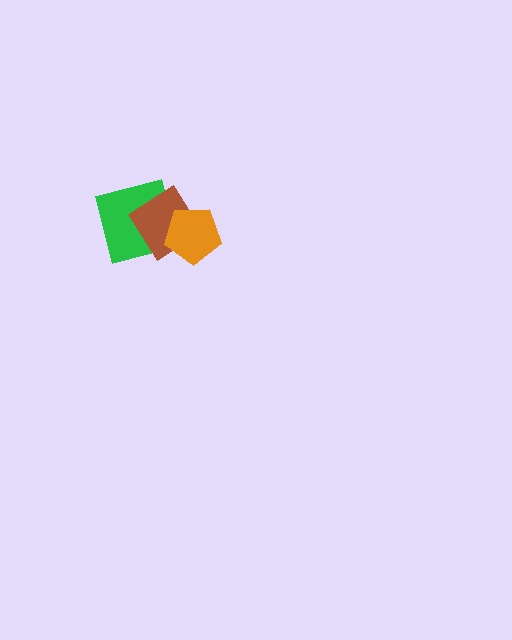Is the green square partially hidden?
Yes, it is partially covered by another shape.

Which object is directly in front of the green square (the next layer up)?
The brown diamond is directly in front of the green square.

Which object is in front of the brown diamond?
The orange pentagon is in front of the brown diamond.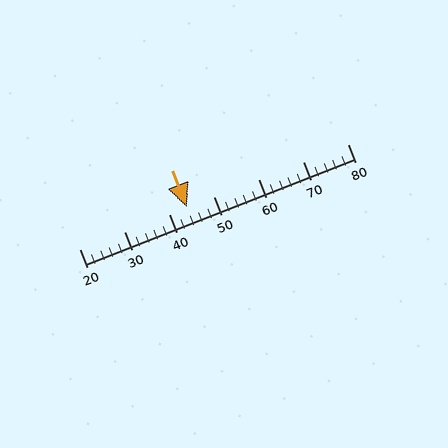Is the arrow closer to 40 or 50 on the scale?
The arrow is closer to 40.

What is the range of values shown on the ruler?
The ruler shows values from 20 to 80.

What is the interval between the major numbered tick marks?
The major tick marks are spaced 10 units apart.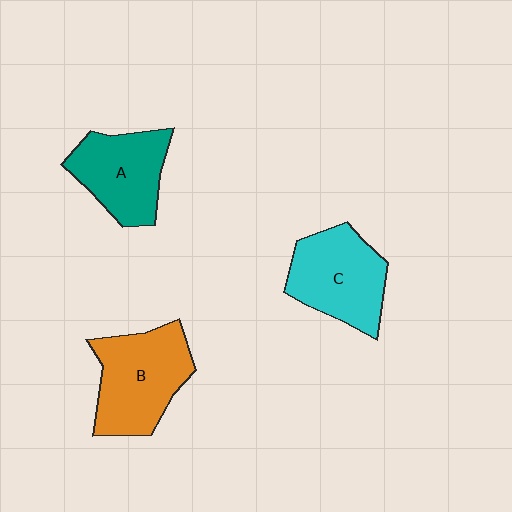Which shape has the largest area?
Shape B (orange).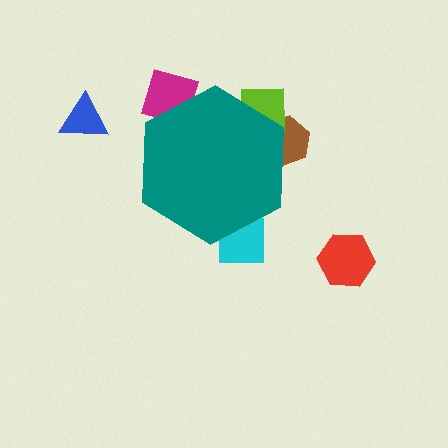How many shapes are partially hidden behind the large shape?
4 shapes are partially hidden.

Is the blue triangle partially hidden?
No, the blue triangle is fully visible.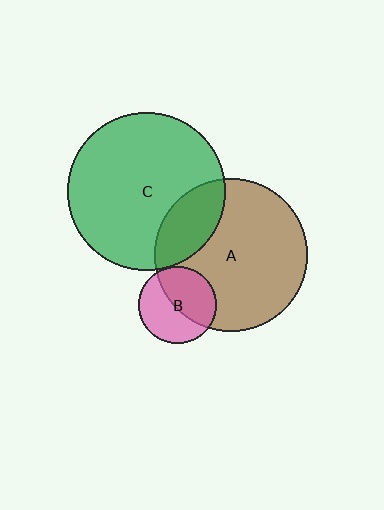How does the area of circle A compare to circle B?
Approximately 3.9 times.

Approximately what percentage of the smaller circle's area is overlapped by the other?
Approximately 20%.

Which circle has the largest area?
Circle C (green).